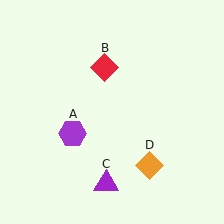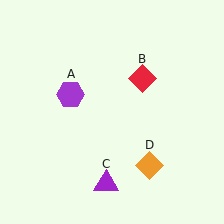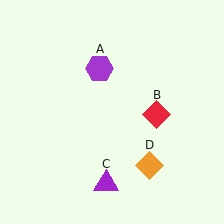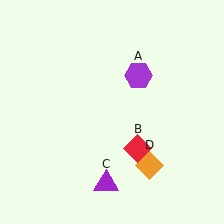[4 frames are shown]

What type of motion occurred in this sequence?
The purple hexagon (object A), red diamond (object B) rotated clockwise around the center of the scene.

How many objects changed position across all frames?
2 objects changed position: purple hexagon (object A), red diamond (object B).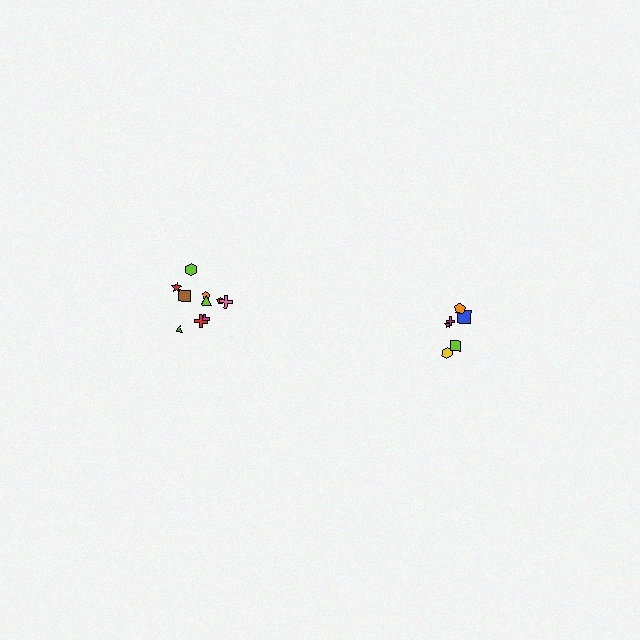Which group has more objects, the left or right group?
The left group.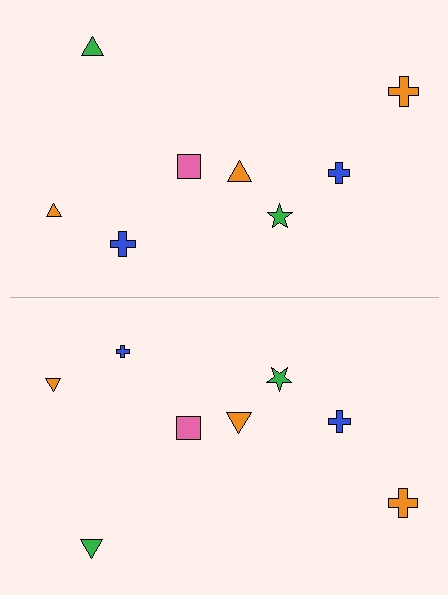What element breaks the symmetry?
The blue cross on the bottom side has a different size than its mirror counterpart.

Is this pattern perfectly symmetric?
No, the pattern is not perfectly symmetric. The blue cross on the bottom side has a different size than its mirror counterpart.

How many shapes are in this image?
There are 16 shapes in this image.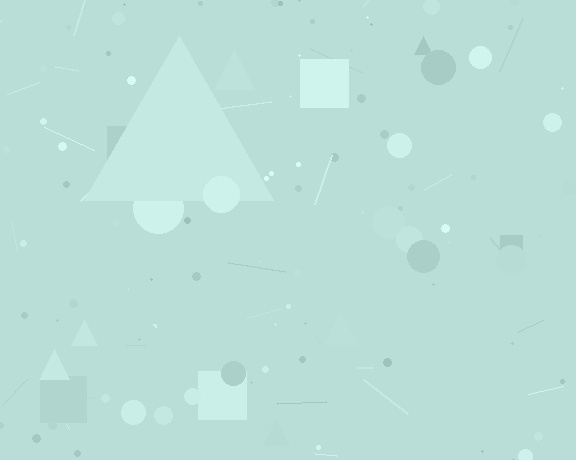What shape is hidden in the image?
A triangle is hidden in the image.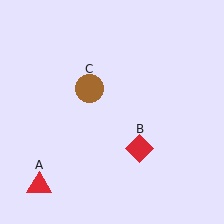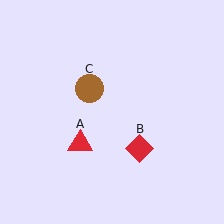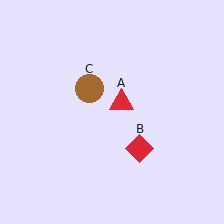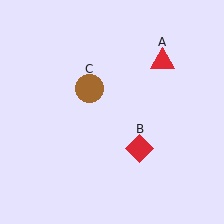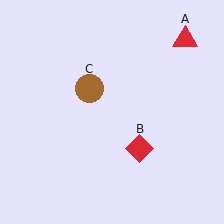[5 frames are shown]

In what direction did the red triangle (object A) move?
The red triangle (object A) moved up and to the right.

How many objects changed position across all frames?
1 object changed position: red triangle (object A).